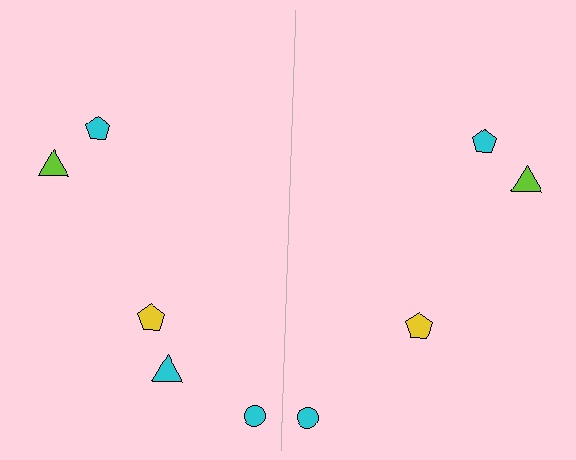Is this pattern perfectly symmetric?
No, the pattern is not perfectly symmetric. A cyan triangle is missing from the right side.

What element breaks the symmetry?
A cyan triangle is missing from the right side.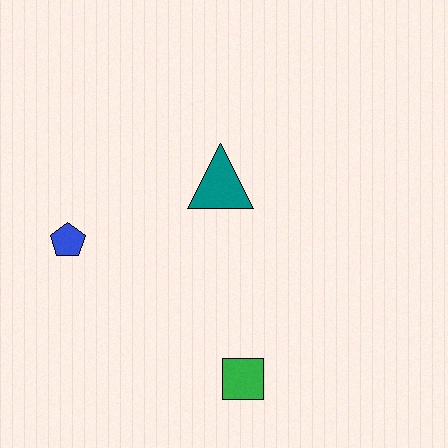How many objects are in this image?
There are 3 objects.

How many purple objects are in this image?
There are no purple objects.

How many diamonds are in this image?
There are no diamonds.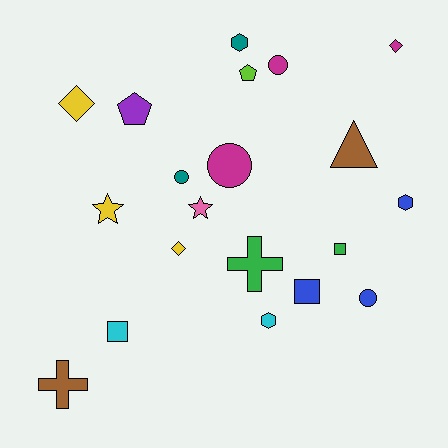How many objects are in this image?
There are 20 objects.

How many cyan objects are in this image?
There are 2 cyan objects.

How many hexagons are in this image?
There are 3 hexagons.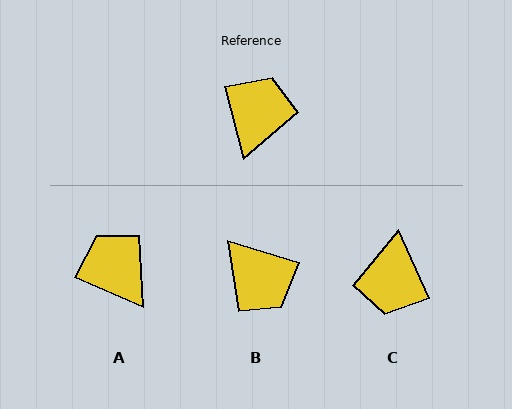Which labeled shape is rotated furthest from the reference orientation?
C, about 170 degrees away.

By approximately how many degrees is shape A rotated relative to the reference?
Approximately 52 degrees counter-clockwise.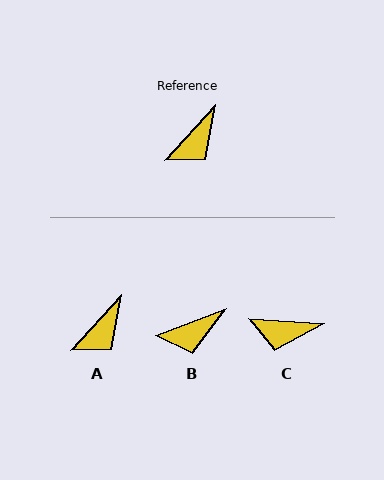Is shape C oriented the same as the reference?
No, it is off by about 51 degrees.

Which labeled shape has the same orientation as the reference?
A.